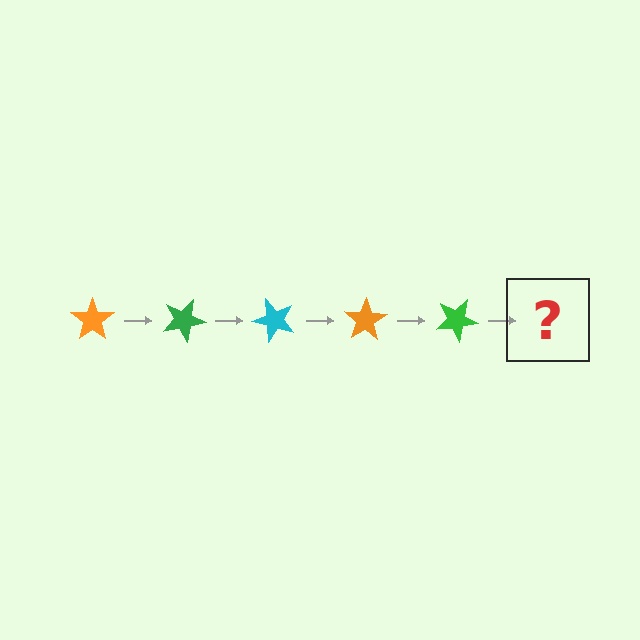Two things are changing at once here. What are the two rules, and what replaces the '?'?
The two rules are that it rotates 25 degrees each step and the color cycles through orange, green, and cyan. The '?' should be a cyan star, rotated 125 degrees from the start.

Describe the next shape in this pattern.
It should be a cyan star, rotated 125 degrees from the start.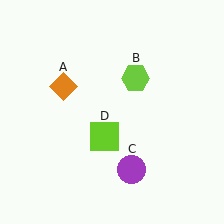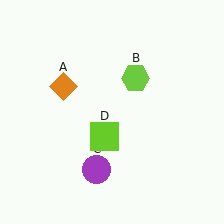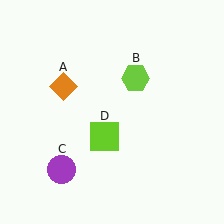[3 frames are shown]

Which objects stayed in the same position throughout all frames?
Orange diamond (object A) and lime hexagon (object B) and lime square (object D) remained stationary.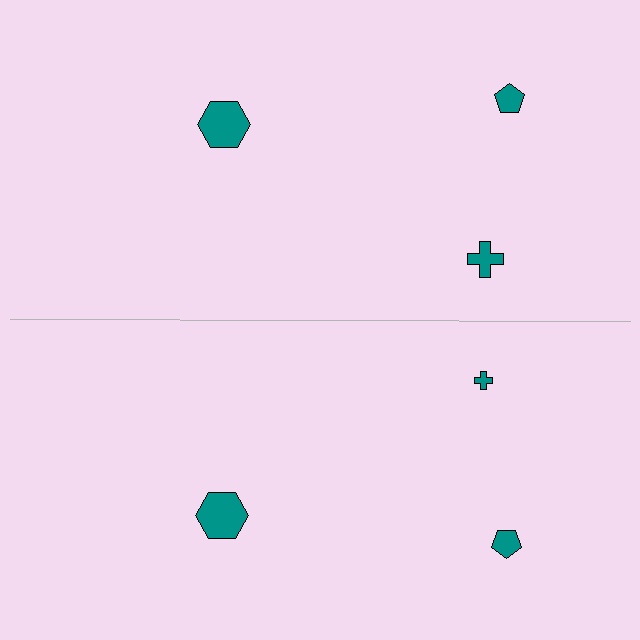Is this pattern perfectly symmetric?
No, the pattern is not perfectly symmetric. The teal cross on the bottom side has a different size than its mirror counterpart.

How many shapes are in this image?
There are 6 shapes in this image.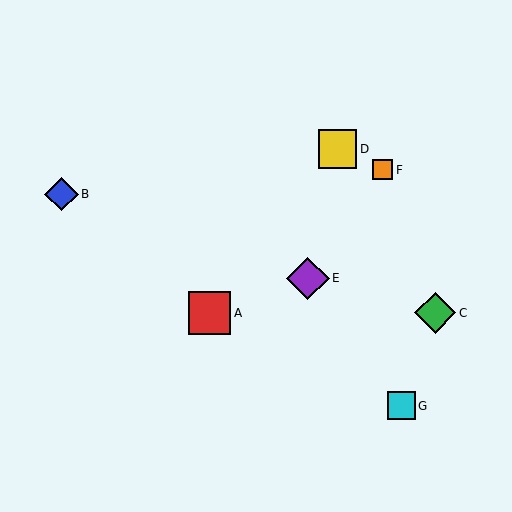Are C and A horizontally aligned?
Yes, both are at y≈313.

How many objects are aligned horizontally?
2 objects (A, C) are aligned horizontally.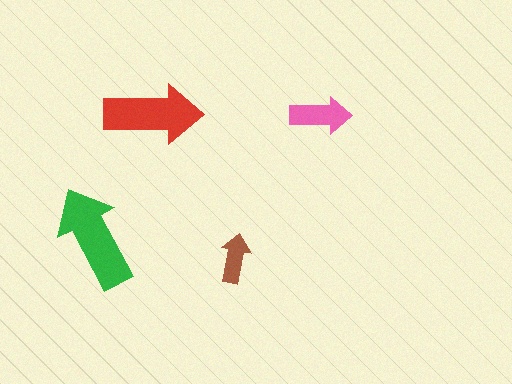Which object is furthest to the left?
The green arrow is leftmost.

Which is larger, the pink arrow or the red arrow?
The red one.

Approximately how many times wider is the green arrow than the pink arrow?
About 1.5 times wider.